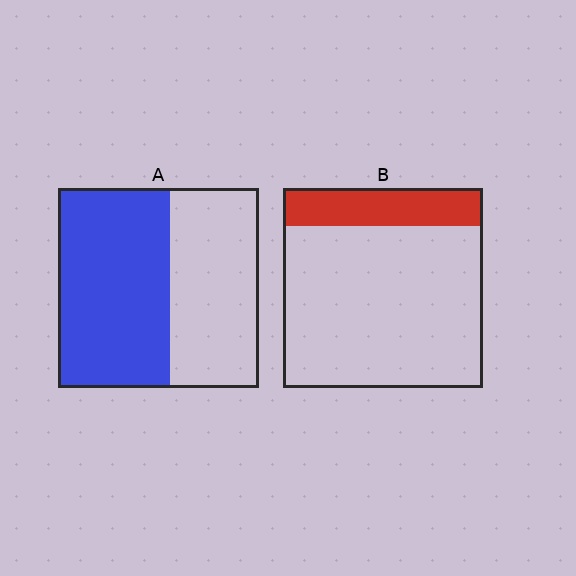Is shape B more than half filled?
No.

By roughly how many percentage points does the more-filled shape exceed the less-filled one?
By roughly 35 percentage points (A over B).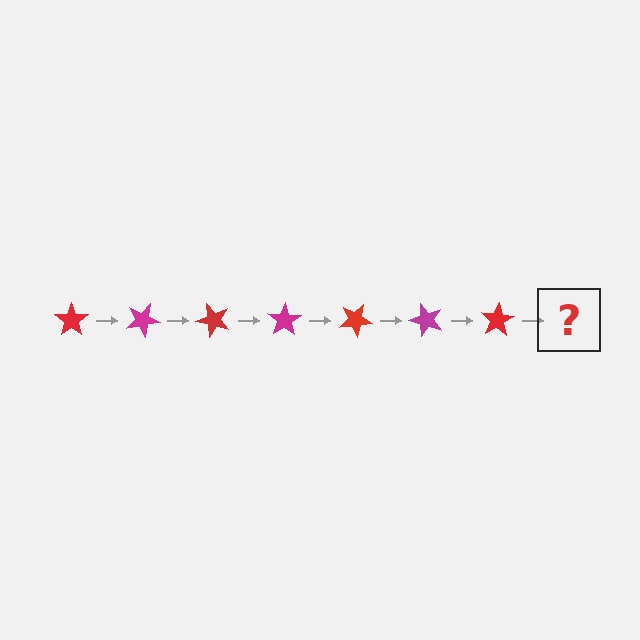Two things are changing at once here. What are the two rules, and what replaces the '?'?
The two rules are that it rotates 25 degrees each step and the color cycles through red and magenta. The '?' should be a magenta star, rotated 175 degrees from the start.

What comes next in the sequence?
The next element should be a magenta star, rotated 175 degrees from the start.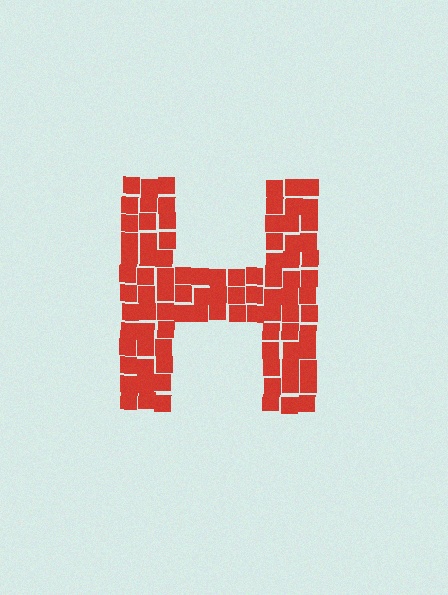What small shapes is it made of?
It is made of small squares.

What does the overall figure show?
The overall figure shows the letter H.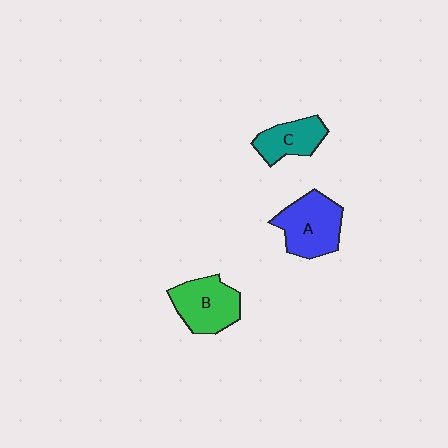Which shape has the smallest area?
Shape C (teal).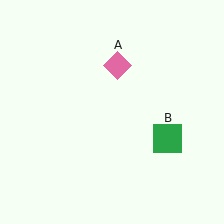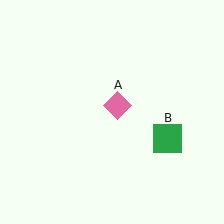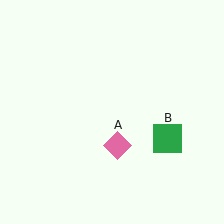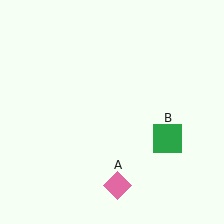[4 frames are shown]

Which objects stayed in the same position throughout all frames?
Green square (object B) remained stationary.